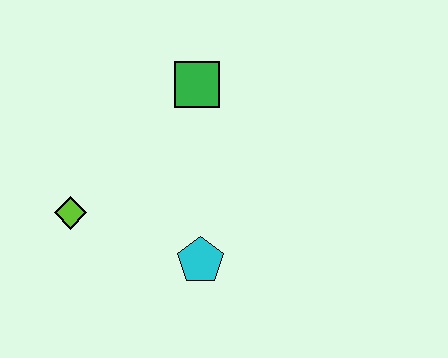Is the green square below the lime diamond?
No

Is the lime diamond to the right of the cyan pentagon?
No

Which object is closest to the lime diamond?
The cyan pentagon is closest to the lime diamond.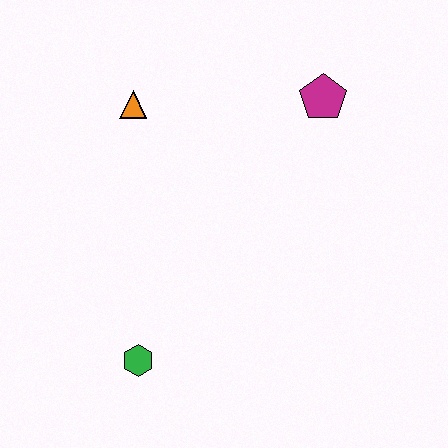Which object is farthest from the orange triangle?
The green hexagon is farthest from the orange triangle.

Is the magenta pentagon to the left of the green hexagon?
No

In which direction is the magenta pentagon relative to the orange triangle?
The magenta pentagon is to the right of the orange triangle.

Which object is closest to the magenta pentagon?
The orange triangle is closest to the magenta pentagon.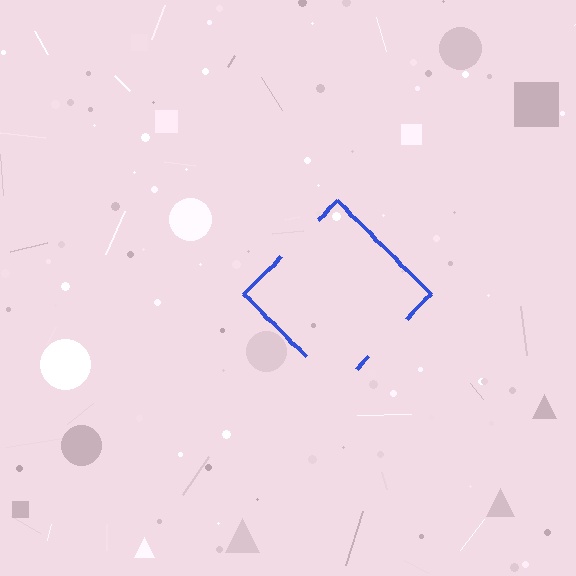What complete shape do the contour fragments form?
The contour fragments form a diamond.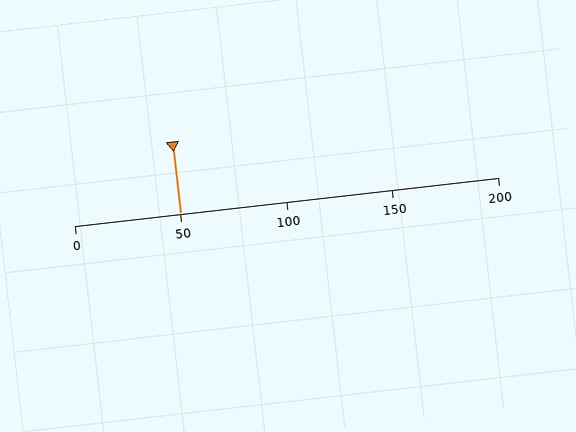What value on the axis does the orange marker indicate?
The marker indicates approximately 50.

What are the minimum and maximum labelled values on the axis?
The axis runs from 0 to 200.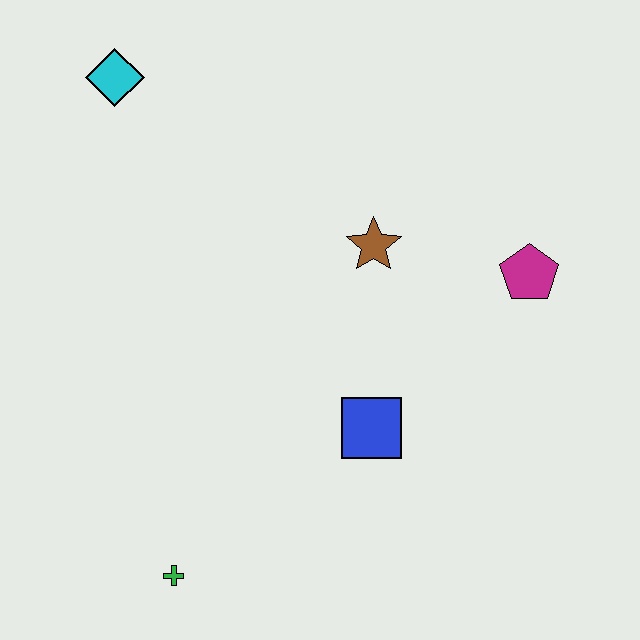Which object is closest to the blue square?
The brown star is closest to the blue square.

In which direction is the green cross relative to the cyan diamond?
The green cross is below the cyan diamond.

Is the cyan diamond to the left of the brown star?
Yes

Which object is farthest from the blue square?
The cyan diamond is farthest from the blue square.